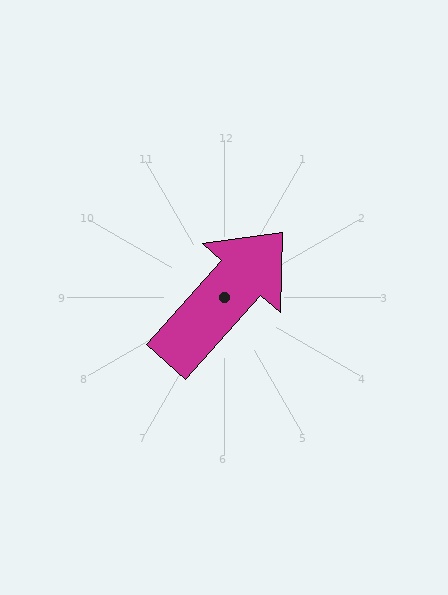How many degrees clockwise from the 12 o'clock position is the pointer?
Approximately 42 degrees.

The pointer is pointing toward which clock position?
Roughly 1 o'clock.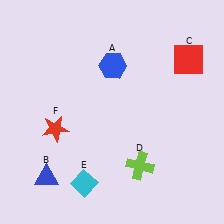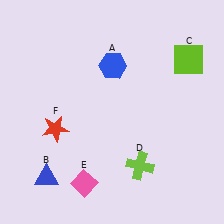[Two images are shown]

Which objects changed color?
C changed from red to lime. E changed from cyan to pink.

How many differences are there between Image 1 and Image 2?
There are 2 differences between the two images.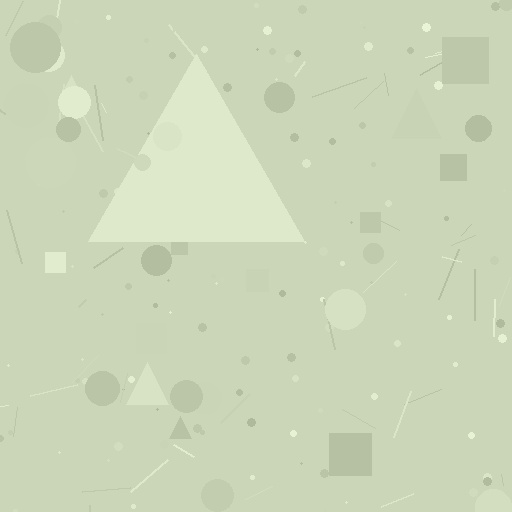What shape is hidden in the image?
A triangle is hidden in the image.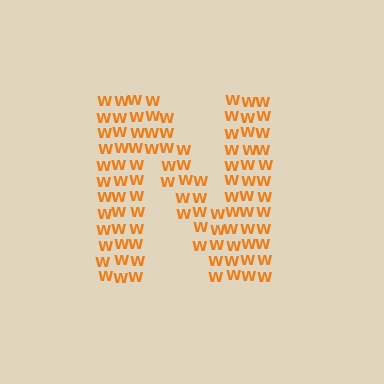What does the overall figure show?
The overall figure shows the letter N.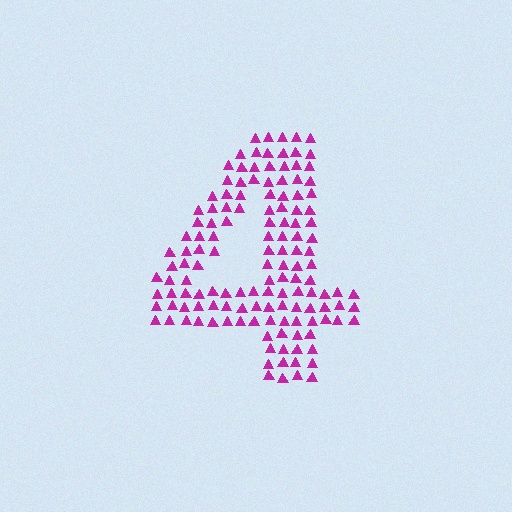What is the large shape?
The large shape is the digit 4.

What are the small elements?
The small elements are triangles.